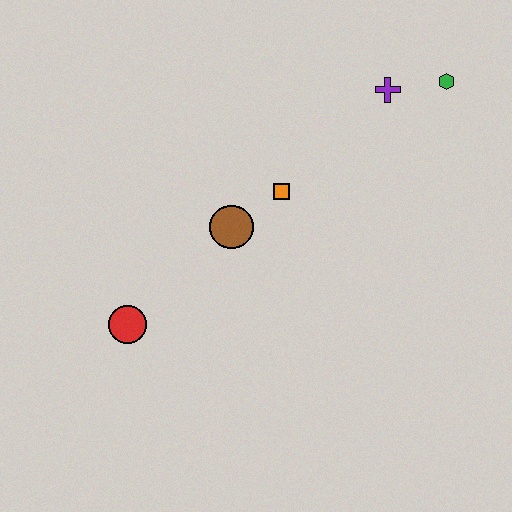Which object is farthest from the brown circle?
The green hexagon is farthest from the brown circle.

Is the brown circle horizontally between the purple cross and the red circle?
Yes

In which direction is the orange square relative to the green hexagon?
The orange square is to the left of the green hexagon.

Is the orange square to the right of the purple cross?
No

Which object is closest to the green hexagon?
The purple cross is closest to the green hexagon.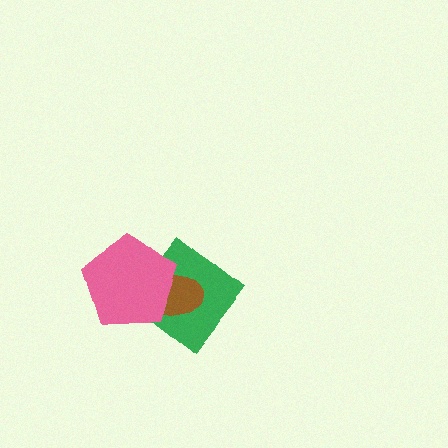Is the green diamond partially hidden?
Yes, it is partially covered by another shape.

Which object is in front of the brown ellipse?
The pink pentagon is in front of the brown ellipse.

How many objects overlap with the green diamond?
2 objects overlap with the green diamond.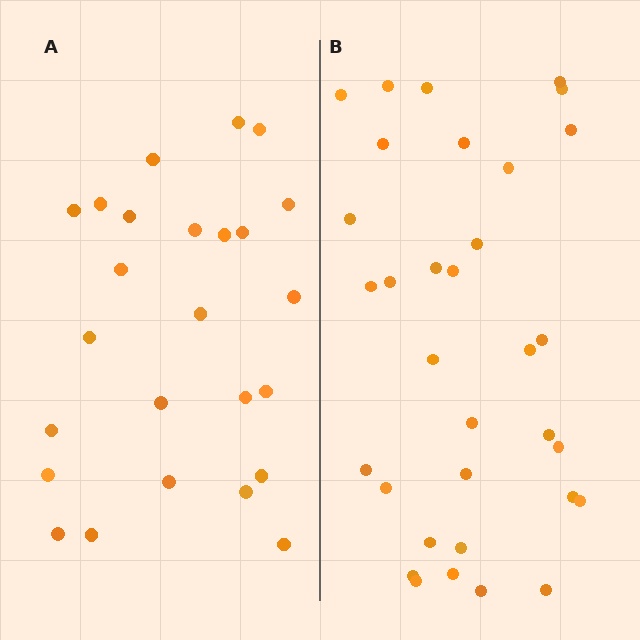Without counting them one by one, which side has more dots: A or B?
Region B (the right region) has more dots.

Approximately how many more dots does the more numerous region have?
Region B has roughly 8 or so more dots than region A.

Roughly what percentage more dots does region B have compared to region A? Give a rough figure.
About 30% more.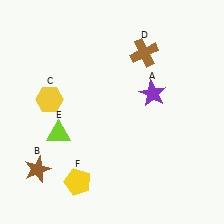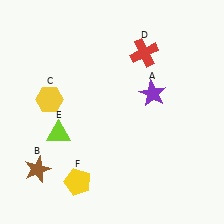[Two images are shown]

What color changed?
The cross (D) changed from brown in Image 1 to red in Image 2.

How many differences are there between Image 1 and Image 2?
There is 1 difference between the two images.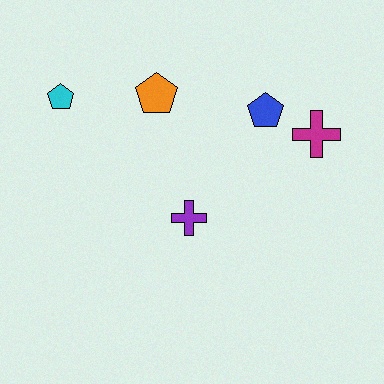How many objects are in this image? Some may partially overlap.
There are 5 objects.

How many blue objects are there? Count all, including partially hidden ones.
There is 1 blue object.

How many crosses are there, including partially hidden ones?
There are 2 crosses.